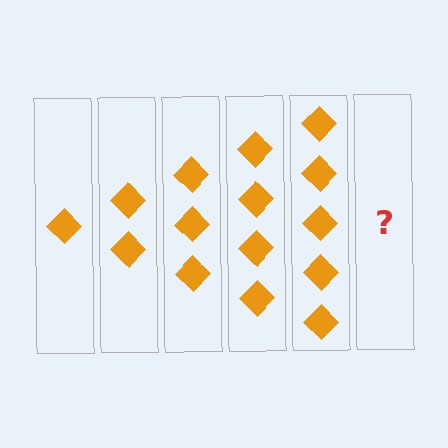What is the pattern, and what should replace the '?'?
The pattern is that each step adds one more diamond. The '?' should be 6 diamonds.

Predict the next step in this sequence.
The next step is 6 diamonds.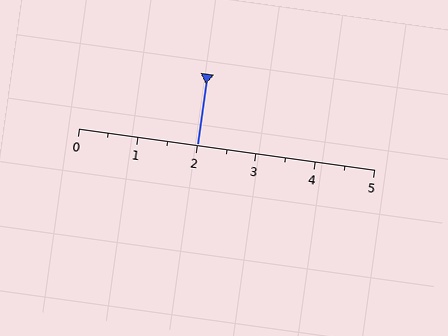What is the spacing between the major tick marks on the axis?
The major ticks are spaced 1 apart.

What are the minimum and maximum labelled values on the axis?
The axis runs from 0 to 5.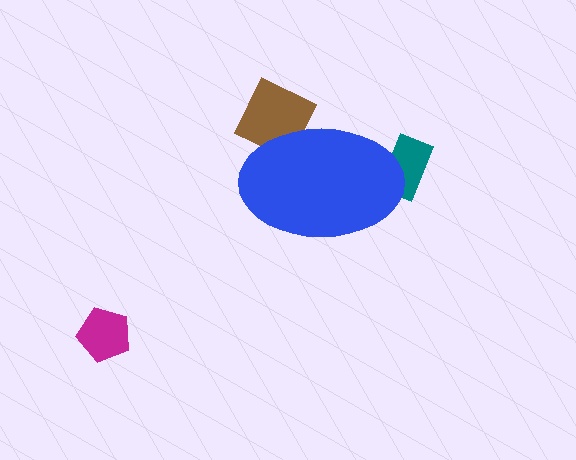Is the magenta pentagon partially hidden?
No, the magenta pentagon is fully visible.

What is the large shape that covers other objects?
A blue ellipse.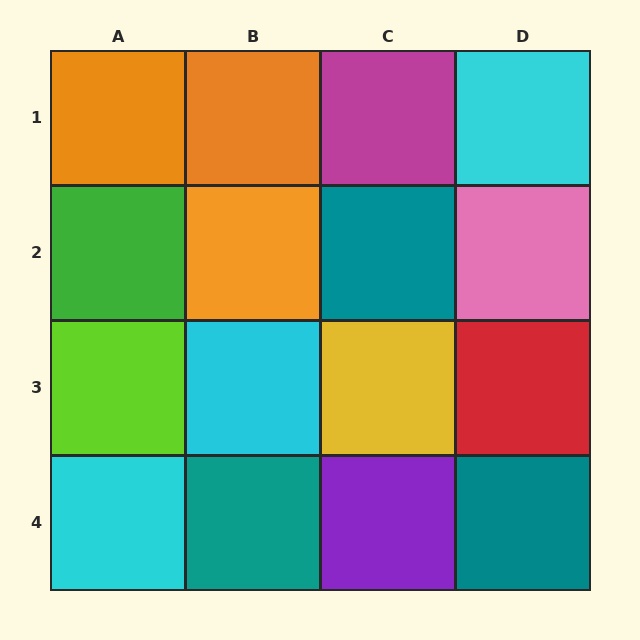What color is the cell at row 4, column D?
Teal.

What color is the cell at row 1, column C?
Magenta.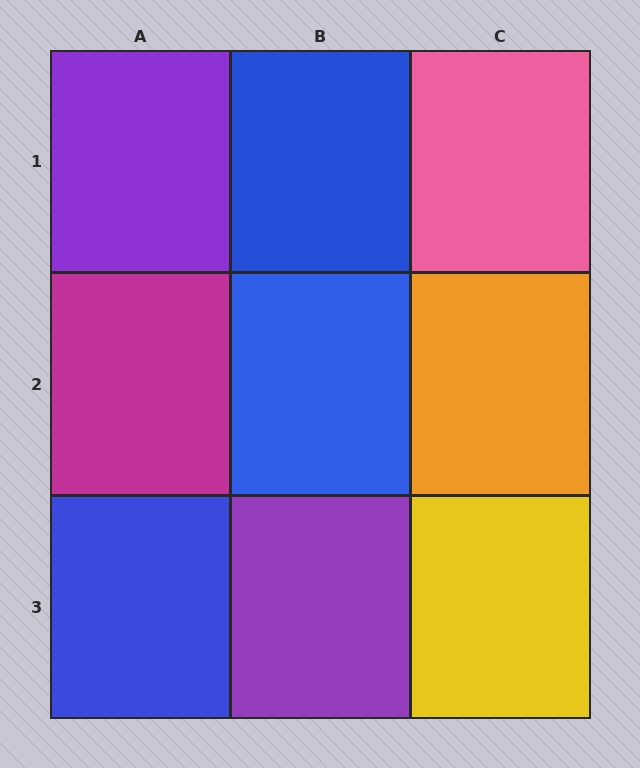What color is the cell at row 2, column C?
Orange.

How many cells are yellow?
1 cell is yellow.